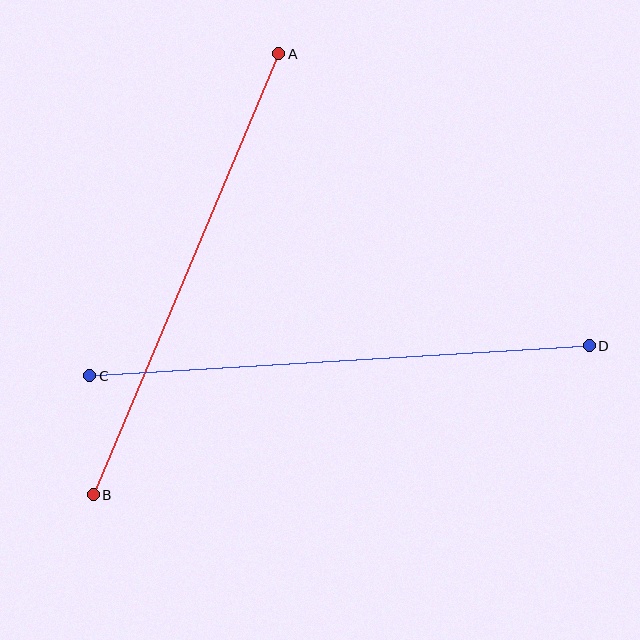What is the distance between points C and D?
The distance is approximately 500 pixels.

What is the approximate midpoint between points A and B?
The midpoint is at approximately (186, 274) pixels.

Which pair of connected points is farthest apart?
Points C and D are farthest apart.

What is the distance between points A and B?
The distance is approximately 478 pixels.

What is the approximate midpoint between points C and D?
The midpoint is at approximately (339, 361) pixels.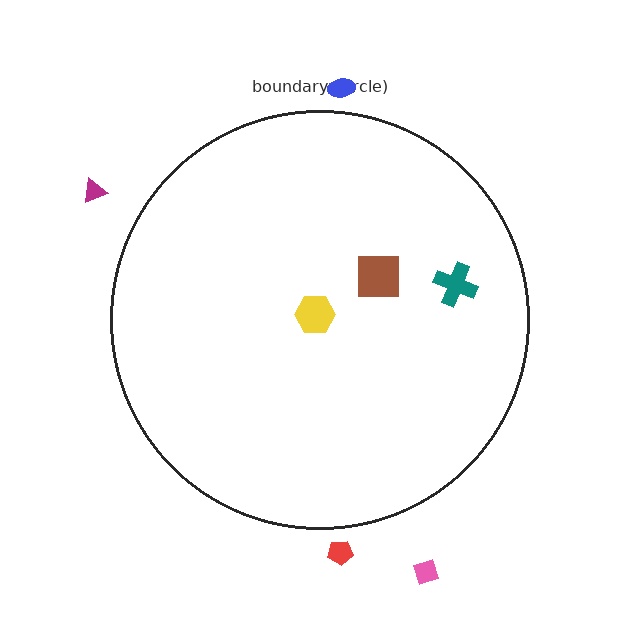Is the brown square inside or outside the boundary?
Inside.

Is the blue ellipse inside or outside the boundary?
Outside.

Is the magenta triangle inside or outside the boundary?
Outside.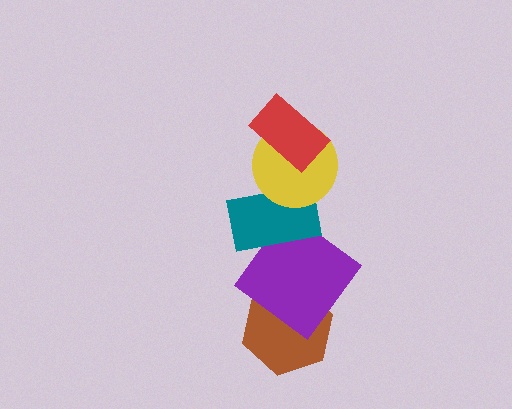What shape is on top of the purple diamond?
The teal rectangle is on top of the purple diamond.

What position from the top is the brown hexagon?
The brown hexagon is 5th from the top.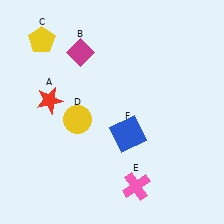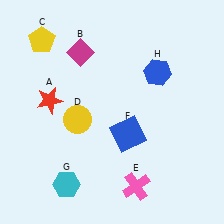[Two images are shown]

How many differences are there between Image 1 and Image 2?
There are 2 differences between the two images.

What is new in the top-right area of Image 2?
A blue hexagon (H) was added in the top-right area of Image 2.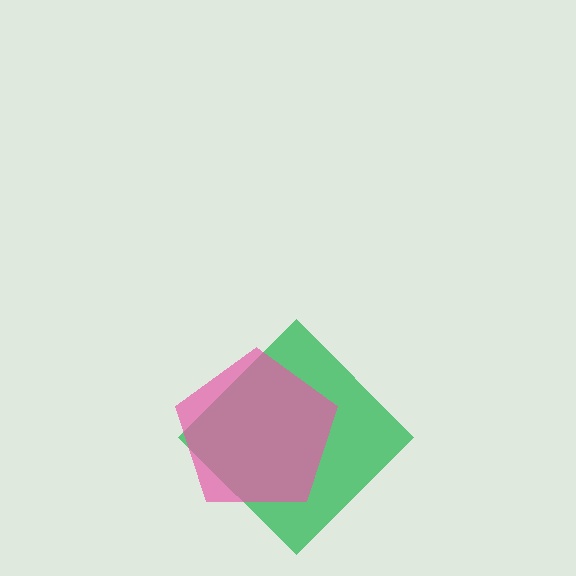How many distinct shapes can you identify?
There are 2 distinct shapes: a green diamond, a pink pentagon.